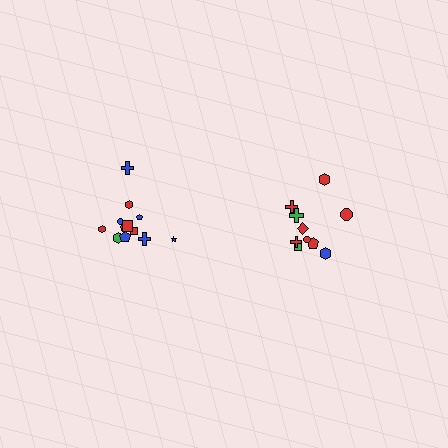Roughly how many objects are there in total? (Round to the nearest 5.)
Roughly 20 objects in total.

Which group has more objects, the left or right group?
The left group.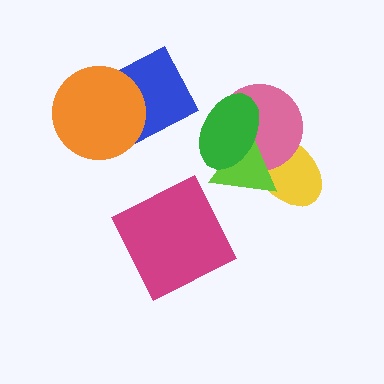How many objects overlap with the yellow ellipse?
3 objects overlap with the yellow ellipse.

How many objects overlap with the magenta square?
0 objects overlap with the magenta square.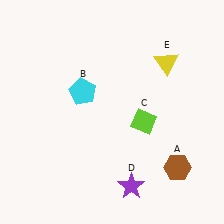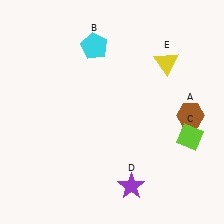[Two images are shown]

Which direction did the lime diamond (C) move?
The lime diamond (C) moved right.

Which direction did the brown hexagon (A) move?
The brown hexagon (A) moved up.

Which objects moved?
The objects that moved are: the brown hexagon (A), the cyan pentagon (B), the lime diamond (C).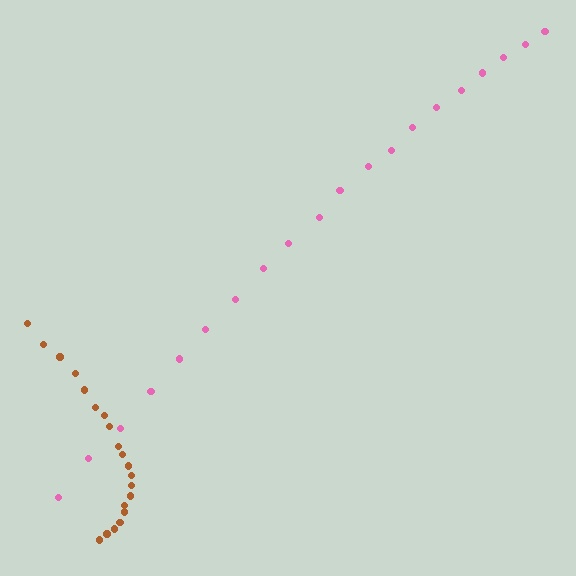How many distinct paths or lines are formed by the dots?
There are 2 distinct paths.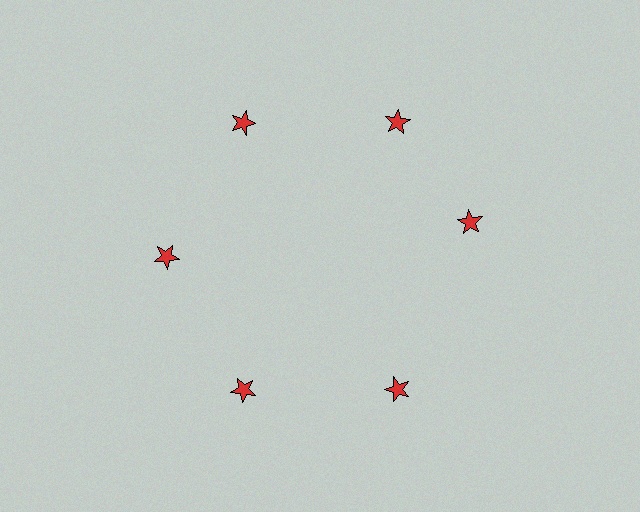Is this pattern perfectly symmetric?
No. The 6 red stars are arranged in a ring, but one element near the 3 o'clock position is rotated out of alignment along the ring, breaking the 6-fold rotational symmetry.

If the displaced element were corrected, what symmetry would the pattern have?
It would have 6-fold rotational symmetry — the pattern would map onto itself every 60 degrees.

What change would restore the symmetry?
The symmetry would be restored by rotating it back into even spacing with its neighbors so that all 6 stars sit at equal angles and equal distance from the center.